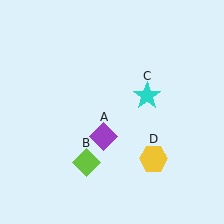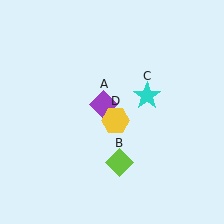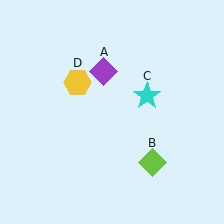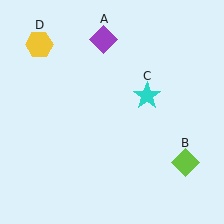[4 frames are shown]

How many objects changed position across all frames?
3 objects changed position: purple diamond (object A), lime diamond (object B), yellow hexagon (object D).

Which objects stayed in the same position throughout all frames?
Cyan star (object C) remained stationary.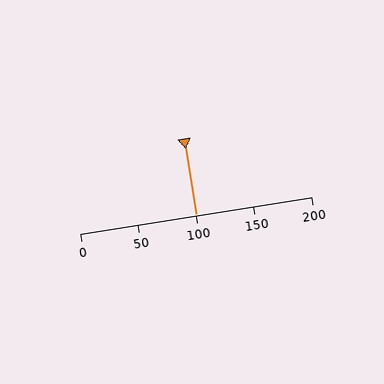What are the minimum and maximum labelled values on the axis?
The axis runs from 0 to 200.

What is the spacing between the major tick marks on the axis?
The major ticks are spaced 50 apart.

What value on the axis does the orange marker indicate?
The marker indicates approximately 100.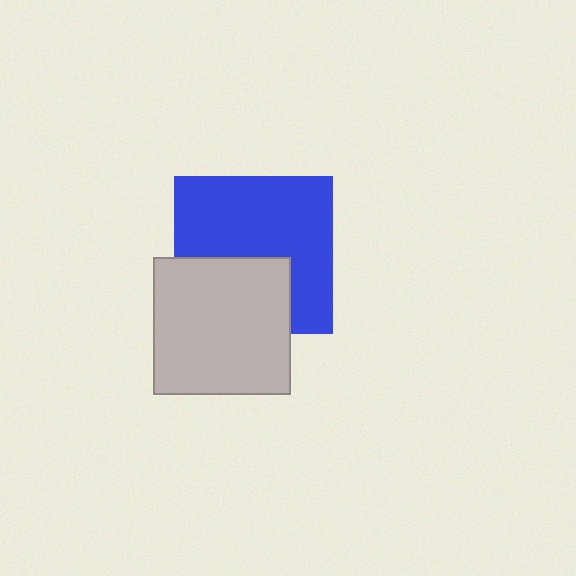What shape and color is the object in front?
The object in front is a light gray square.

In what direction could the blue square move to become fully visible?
The blue square could move up. That would shift it out from behind the light gray square entirely.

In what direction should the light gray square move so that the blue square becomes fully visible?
The light gray square should move down. That is the shortest direction to clear the overlap and leave the blue square fully visible.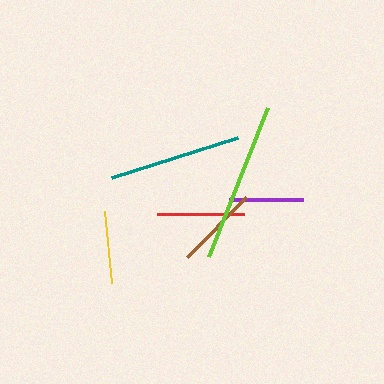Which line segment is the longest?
The lime line is the longest at approximately 160 pixels.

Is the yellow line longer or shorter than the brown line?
The brown line is longer than the yellow line.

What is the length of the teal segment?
The teal segment is approximately 132 pixels long.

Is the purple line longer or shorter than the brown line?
The brown line is longer than the purple line.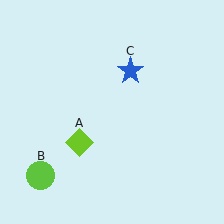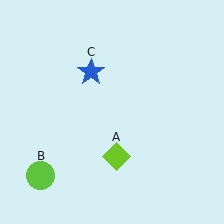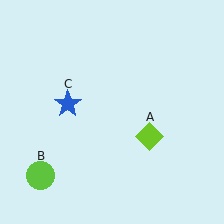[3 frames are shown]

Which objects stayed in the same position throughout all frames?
Lime circle (object B) remained stationary.